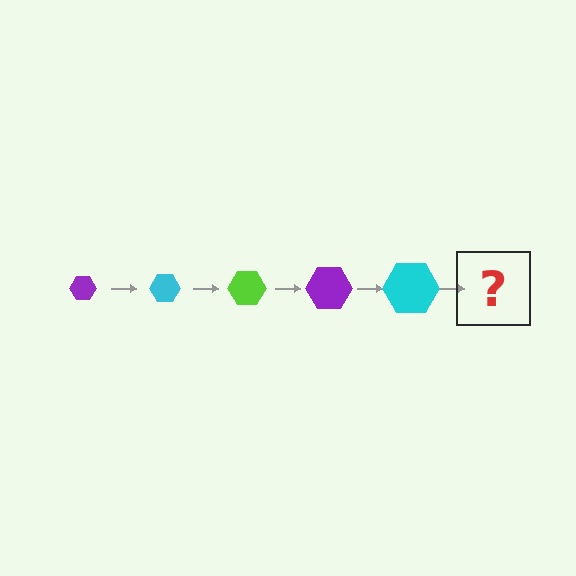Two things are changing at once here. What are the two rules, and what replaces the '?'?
The two rules are that the hexagon grows larger each step and the color cycles through purple, cyan, and lime. The '?' should be a lime hexagon, larger than the previous one.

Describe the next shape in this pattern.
It should be a lime hexagon, larger than the previous one.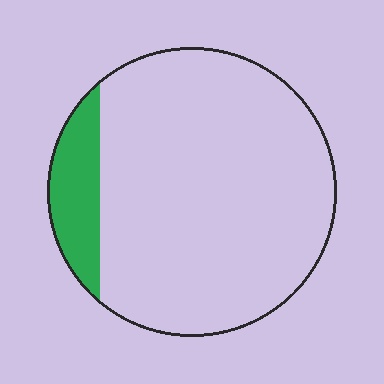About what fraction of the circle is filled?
About one eighth (1/8).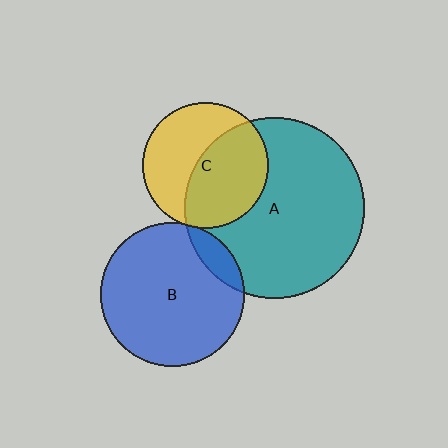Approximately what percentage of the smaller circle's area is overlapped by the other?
Approximately 50%.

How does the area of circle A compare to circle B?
Approximately 1.6 times.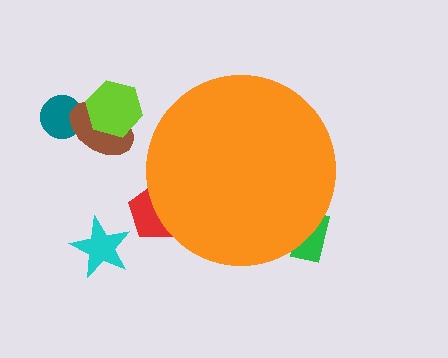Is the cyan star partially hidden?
No, the cyan star is fully visible.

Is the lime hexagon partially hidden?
No, the lime hexagon is fully visible.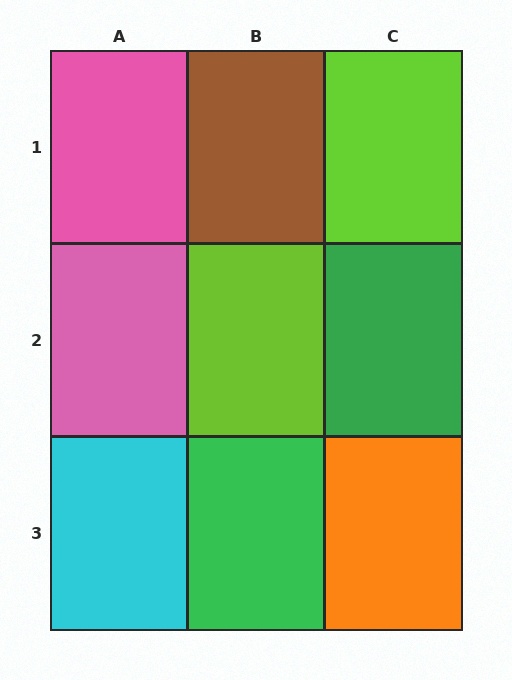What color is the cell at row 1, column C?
Lime.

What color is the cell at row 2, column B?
Lime.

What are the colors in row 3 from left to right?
Cyan, green, orange.